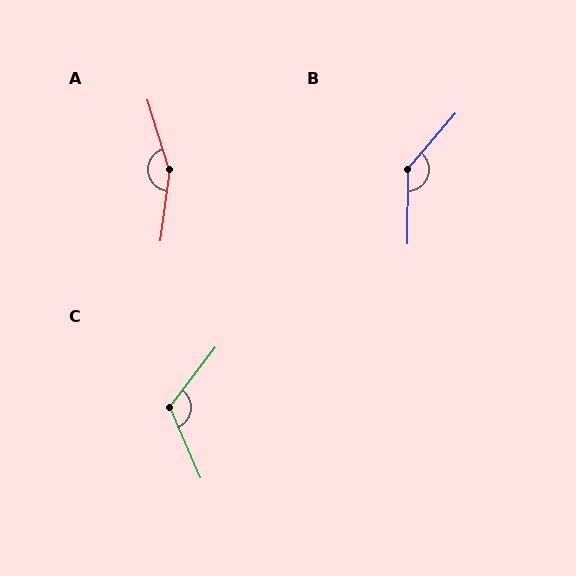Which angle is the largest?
A, at approximately 155 degrees.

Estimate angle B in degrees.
Approximately 140 degrees.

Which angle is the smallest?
C, at approximately 119 degrees.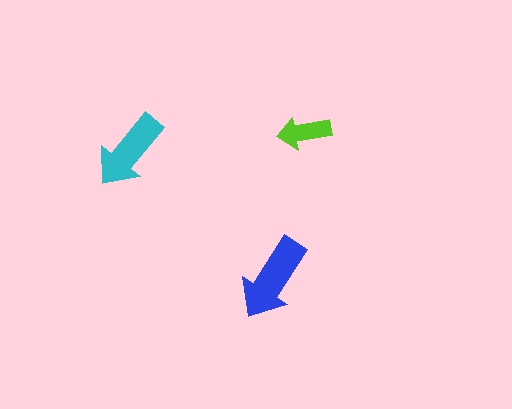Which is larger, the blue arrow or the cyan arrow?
The blue one.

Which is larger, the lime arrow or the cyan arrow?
The cyan one.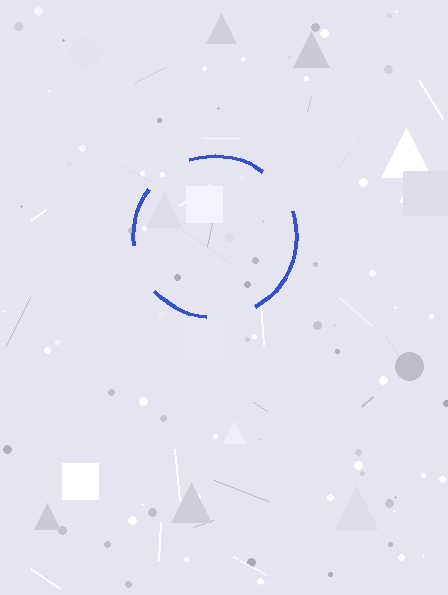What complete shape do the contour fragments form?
The contour fragments form a circle.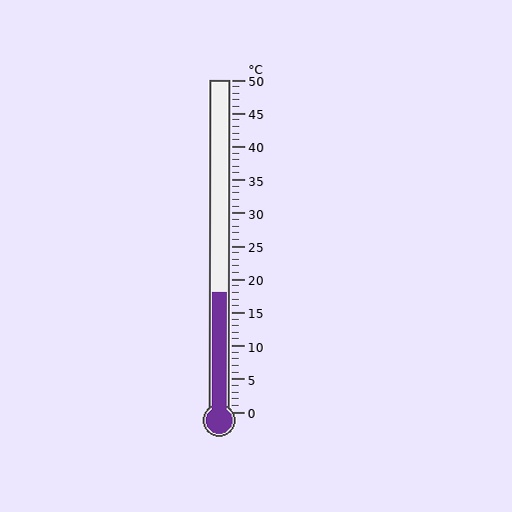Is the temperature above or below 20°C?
The temperature is below 20°C.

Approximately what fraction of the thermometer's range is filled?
The thermometer is filled to approximately 35% of its range.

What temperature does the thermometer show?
The thermometer shows approximately 18°C.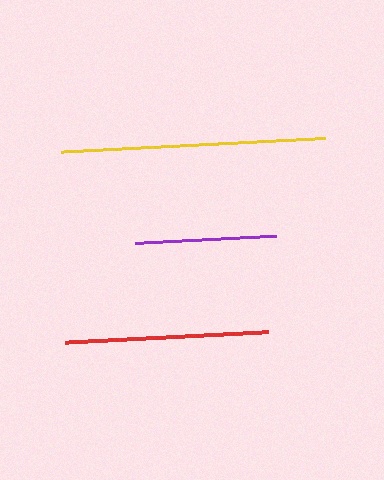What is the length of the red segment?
The red segment is approximately 203 pixels long.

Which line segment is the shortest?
The purple line is the shortest at approximately 141 pixels.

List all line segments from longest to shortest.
From longest to shortest: yellow, red, purple.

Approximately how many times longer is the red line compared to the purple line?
The red line is approximately 1.4 times the length of the purple line.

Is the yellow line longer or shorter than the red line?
The yellow line is longer than the red line.